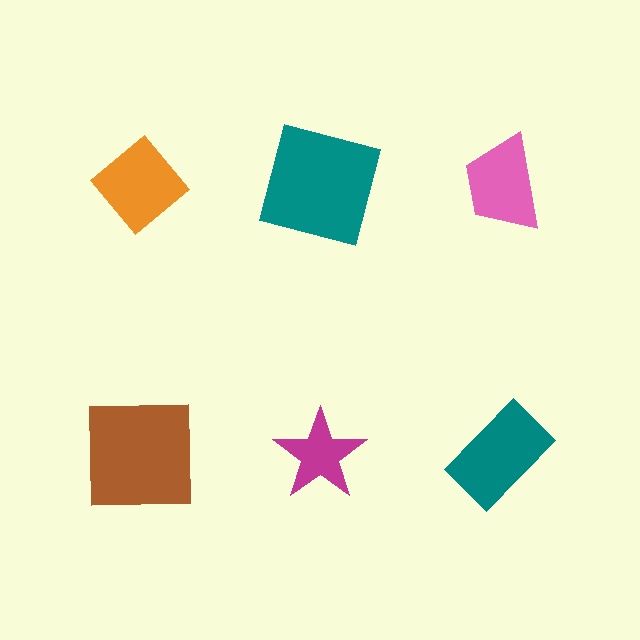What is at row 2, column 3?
A teal rectangle.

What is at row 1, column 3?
A pink trapezoid.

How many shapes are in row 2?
3 shapes.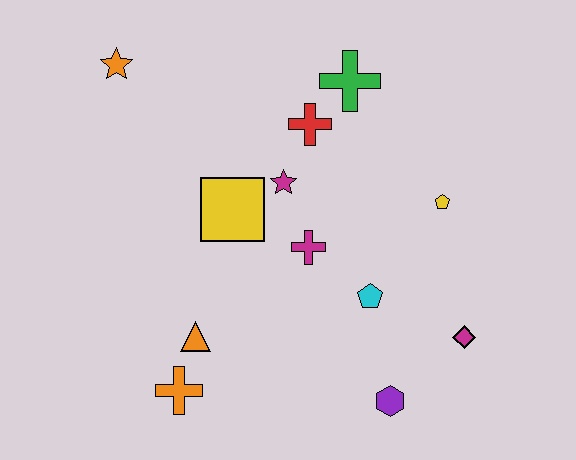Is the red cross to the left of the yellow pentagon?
Yes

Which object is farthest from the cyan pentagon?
The orange star is farthest from the cyan pentagon.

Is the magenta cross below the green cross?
Yes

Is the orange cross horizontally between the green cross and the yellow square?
No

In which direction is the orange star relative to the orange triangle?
The orange star is above the orange triangle.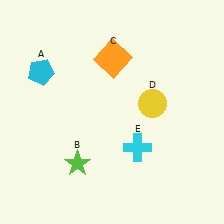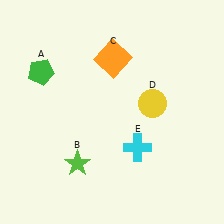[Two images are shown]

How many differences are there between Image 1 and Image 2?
There is 1 difference between the two images.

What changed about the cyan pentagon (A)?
In Image 1, A is cyan. In Image 2, it changed to green.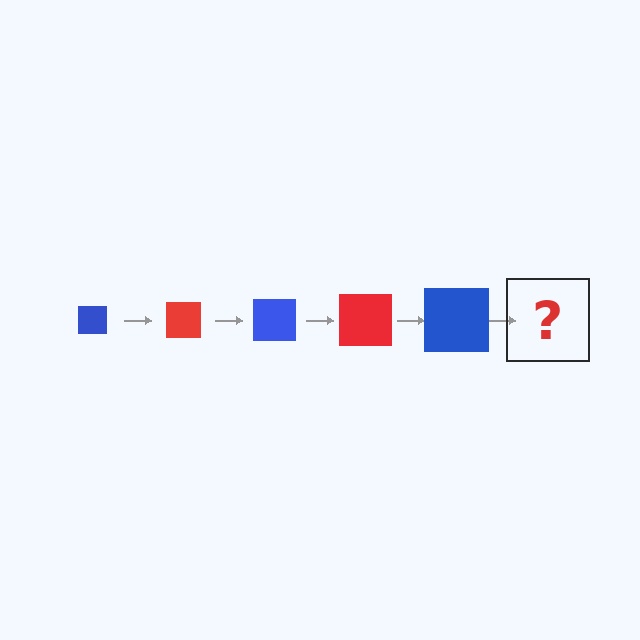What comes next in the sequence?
The next element should be a red square, larger than the previous one.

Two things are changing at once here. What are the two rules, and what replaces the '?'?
The two rules are that the square grows larger each step and the color cycles through blue and red. The '?' should be a red square, larger than the previous one.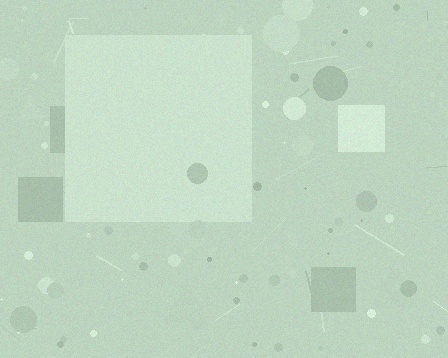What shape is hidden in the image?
A square is hidden in the image.